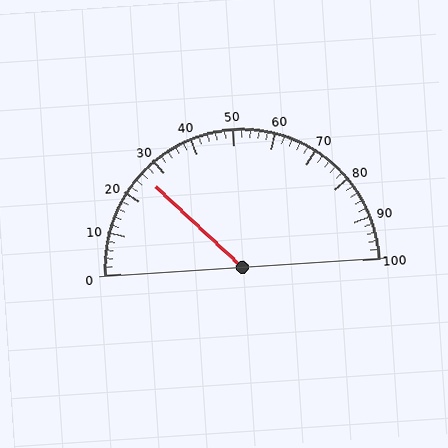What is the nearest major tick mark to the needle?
The nearest major tick mark is 30.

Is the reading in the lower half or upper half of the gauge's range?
The reading is in the lower half of the range (0 to 100).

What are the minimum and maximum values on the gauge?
The gauge ranges from 0 to 100.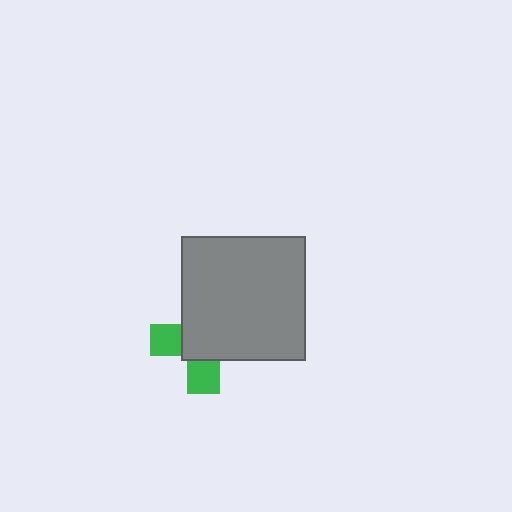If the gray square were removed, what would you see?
You would see the complete green cross.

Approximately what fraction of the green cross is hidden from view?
Roughly 65% of the green cross is hidden behind the gray square.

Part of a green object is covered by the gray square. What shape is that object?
It is a cross.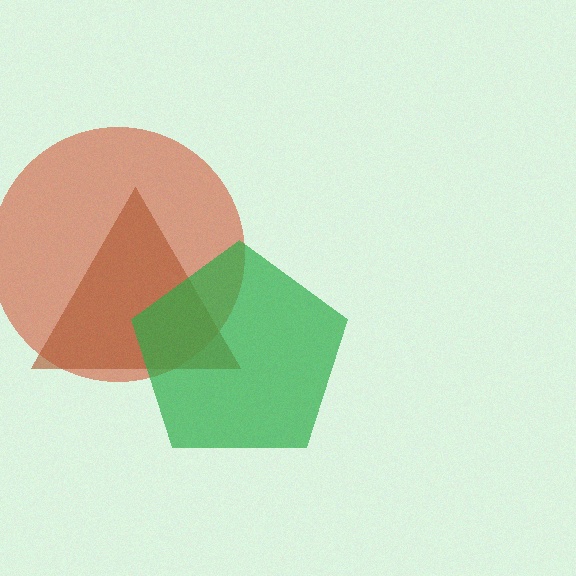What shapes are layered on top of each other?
The layered shapes are: a red circle, a brown triangle, a green pentagon.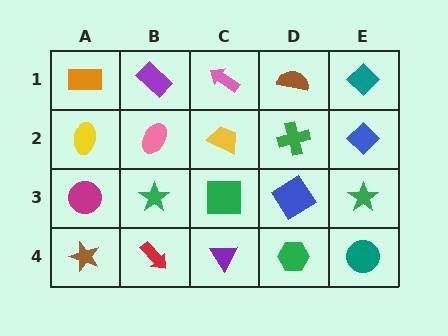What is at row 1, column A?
An orange rectangle.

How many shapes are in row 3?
5 shapes.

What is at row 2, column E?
A blue diamond.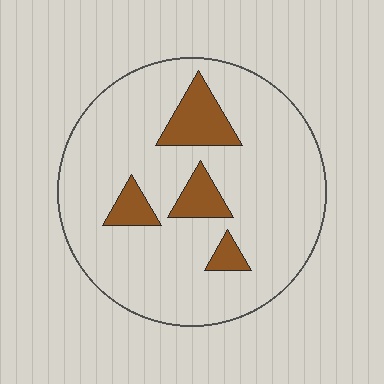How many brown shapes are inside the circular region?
4.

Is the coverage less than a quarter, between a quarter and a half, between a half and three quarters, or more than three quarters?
Less than a quarter.